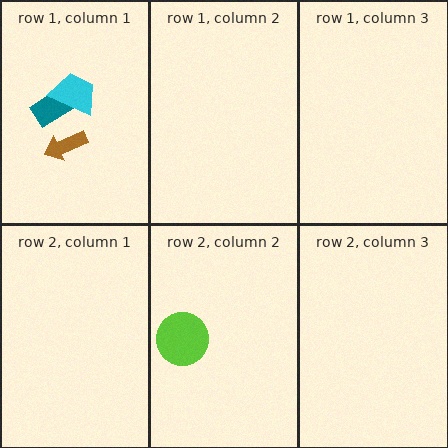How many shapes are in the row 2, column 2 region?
1.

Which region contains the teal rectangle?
The row 1, column 1 region.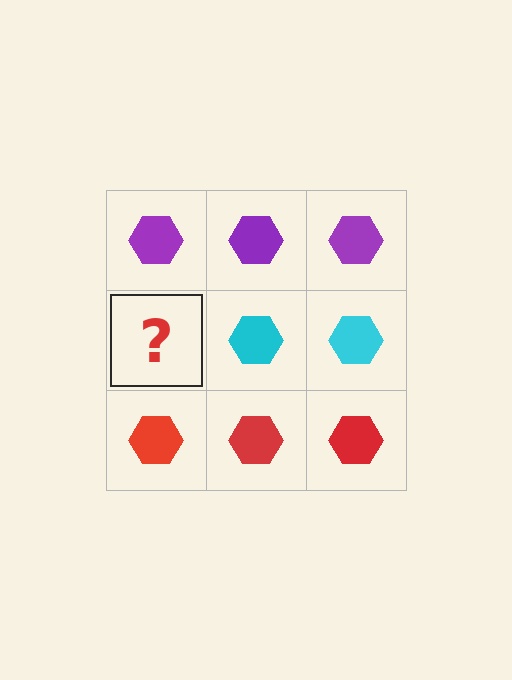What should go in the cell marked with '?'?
The missing cell should contain a cyan hexagon.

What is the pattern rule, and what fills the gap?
The rule is that each row has a consistent color. The gap should be filled with a cyan hexagon.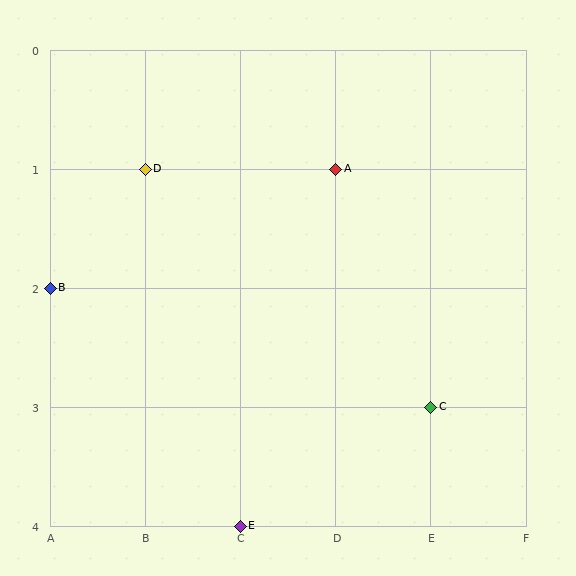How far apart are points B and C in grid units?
Points B and C are 4 columns and 1 row apart (about 4.1 grid units diagonally).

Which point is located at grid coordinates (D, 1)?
Point A is at (D, 1).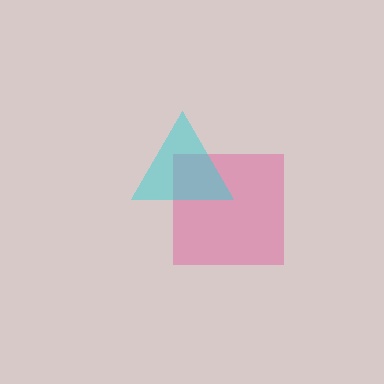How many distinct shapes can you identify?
There are 2 distinct shapes: a pink square, a cyan triangle.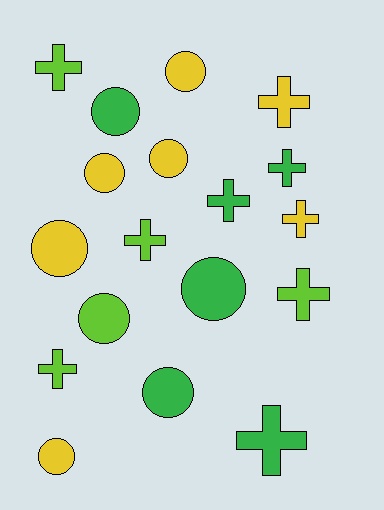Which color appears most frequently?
Yellow, with 7 objects.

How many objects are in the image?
There are 18 objects.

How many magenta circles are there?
There are no magenta circles.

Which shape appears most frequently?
Cross, with 9 objects.